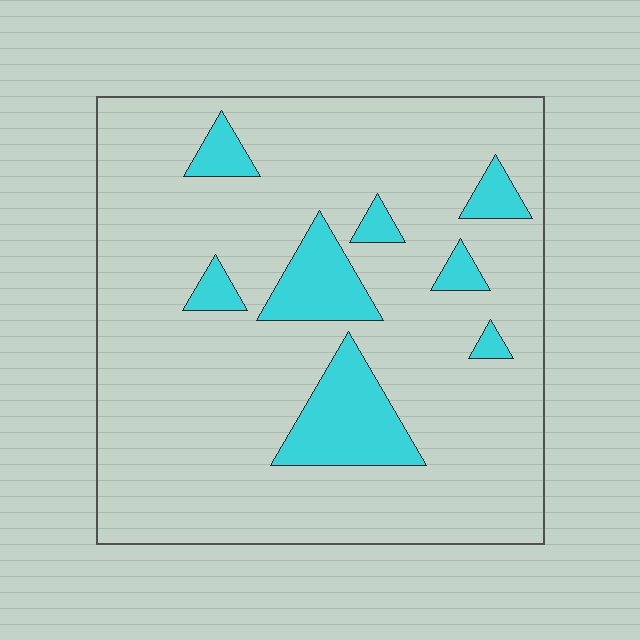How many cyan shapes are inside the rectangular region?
8.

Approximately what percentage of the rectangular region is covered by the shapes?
Approximately 15%.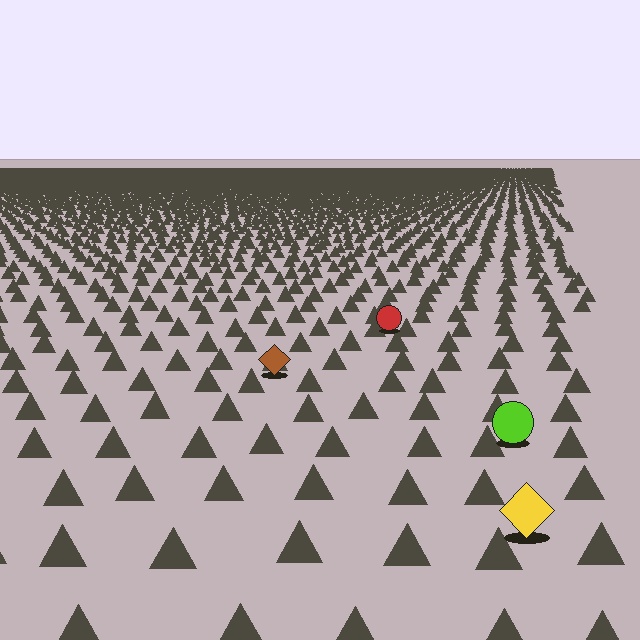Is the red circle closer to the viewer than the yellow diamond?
No. The yellow diamond is closer — you can tell from the texture gradient: the ground texture is coarser near it.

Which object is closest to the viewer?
The yellow diamond is closest. The texture marks near it are larger and more spread out.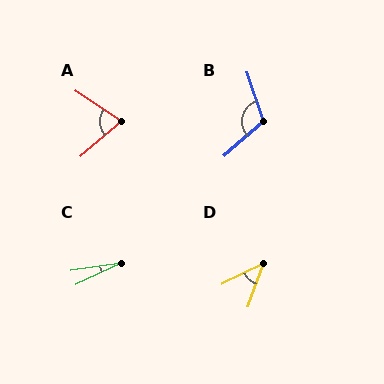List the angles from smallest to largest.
C (16°), D (44°), A (74°), B (113°).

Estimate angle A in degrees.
Approximately 74 degrees.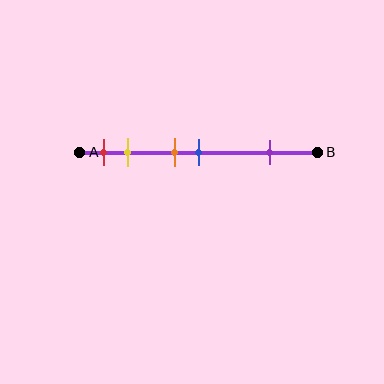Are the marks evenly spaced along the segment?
No, the marks are not evenly spaced.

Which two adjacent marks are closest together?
The orange and blue marks are the closest adjacent pair.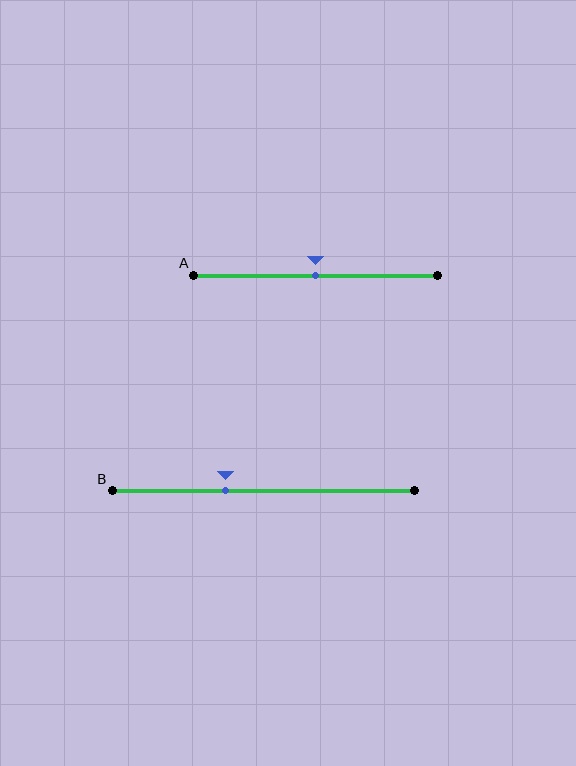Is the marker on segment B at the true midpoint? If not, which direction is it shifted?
No, the marker on segment B is shifted to the left by about 12% of the segment length.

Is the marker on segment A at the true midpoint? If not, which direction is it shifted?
Yes, the marker on segment A is at the true midpoint.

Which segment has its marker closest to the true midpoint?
Segment A has its marker closest to the true midpoint.